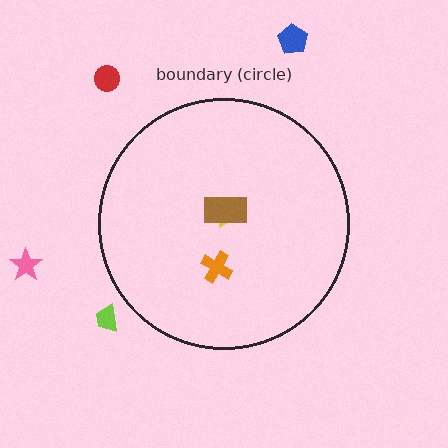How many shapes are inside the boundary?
3 inside, 4 outside.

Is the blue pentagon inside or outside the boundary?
Outside.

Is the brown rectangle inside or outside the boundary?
Inside.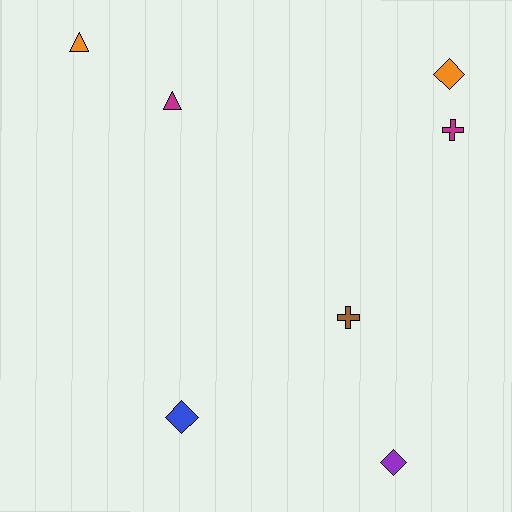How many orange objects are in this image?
There are 2 orange objects.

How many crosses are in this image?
There are 2 crosses.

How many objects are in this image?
There are 7 objects.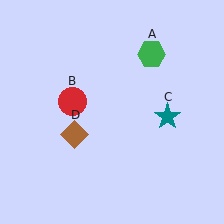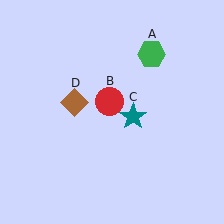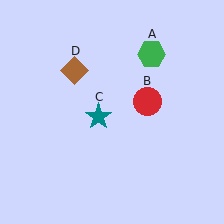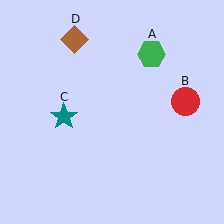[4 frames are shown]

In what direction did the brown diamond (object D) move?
The brown diamond (object D) moved up.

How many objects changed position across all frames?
3 objects changed position: red circle (object B), teal star (object C), brown diamond (object D).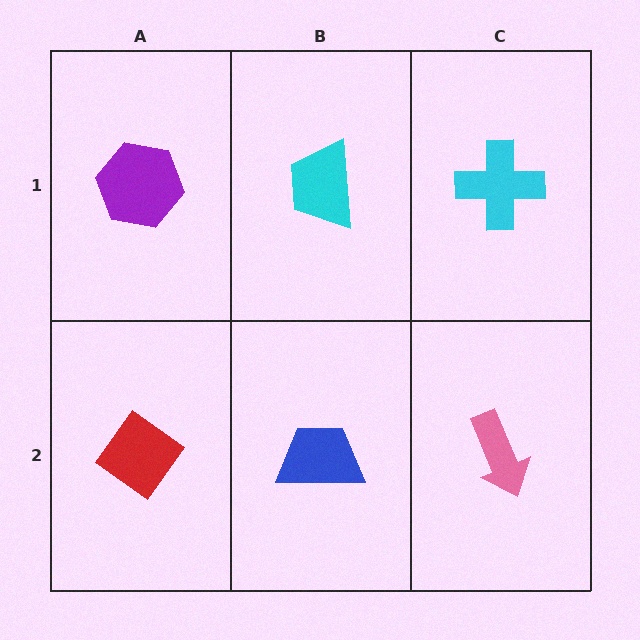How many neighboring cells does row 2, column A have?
2.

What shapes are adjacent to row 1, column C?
A pink arrow (row 2, column C), a cyan trapezoid (row 1, column B).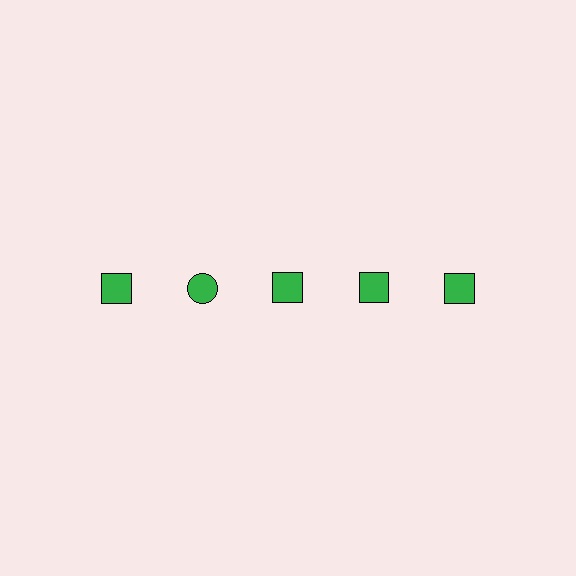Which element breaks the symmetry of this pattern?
The green circle in the top row, second from left column breaks the symmetry. All other shapes are green squares.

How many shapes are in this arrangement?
There are 5 shapes arranged in a grid pattern.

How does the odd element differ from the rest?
It has a different shape: circle instead of square.